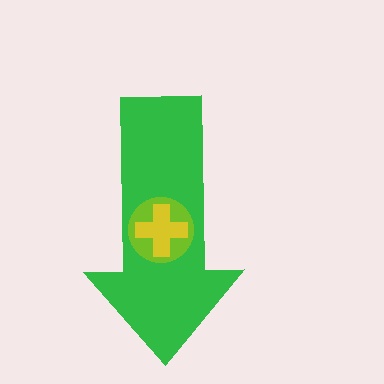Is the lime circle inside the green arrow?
Yes.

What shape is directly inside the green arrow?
The lime circle.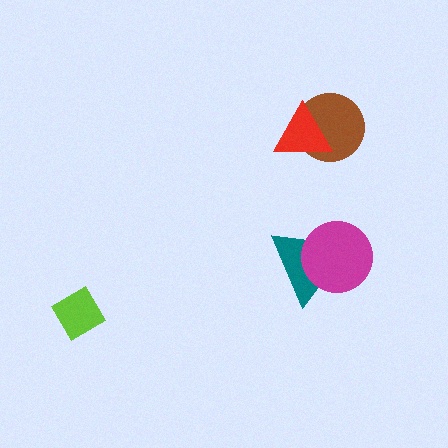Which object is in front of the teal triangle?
The magenta circle is in front of the teal triangle.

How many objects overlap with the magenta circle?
1 object overlaps with the magenta circle.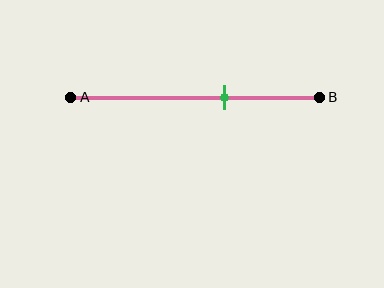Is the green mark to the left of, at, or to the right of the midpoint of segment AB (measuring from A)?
The green mark is to the right of the midpoint of segment AB.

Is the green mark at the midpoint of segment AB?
No, the mark is at about 60% from A, not at the 50% midpoint.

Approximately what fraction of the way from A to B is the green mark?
The green mark is approximately 60% of the way from A to B.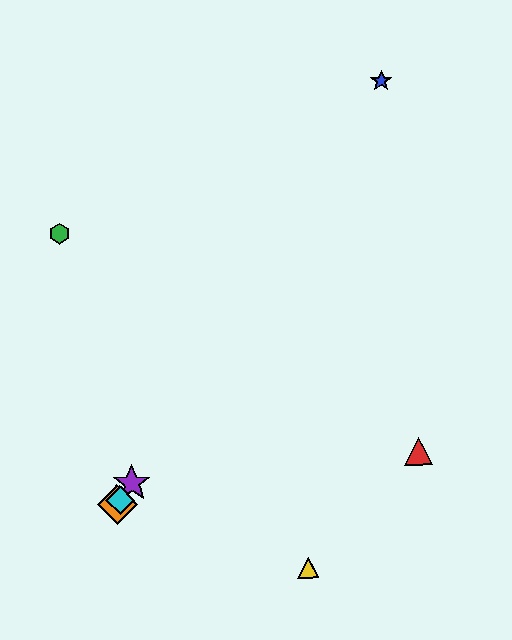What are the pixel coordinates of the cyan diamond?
The cyan diamond is at (120, 500).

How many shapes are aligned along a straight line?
3 shapes (the purple star, the orange diamond, the cyan diamond) are aligned along a straight line.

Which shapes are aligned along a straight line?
The purple star, the orange diamond, the cyan diamond are aligned along a straight line.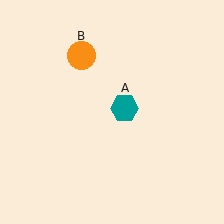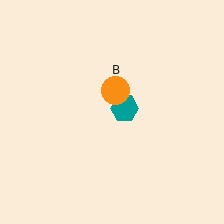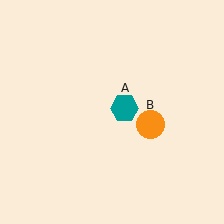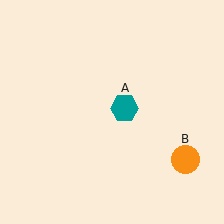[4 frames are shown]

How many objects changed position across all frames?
1 object changed position: orange circle (object B).